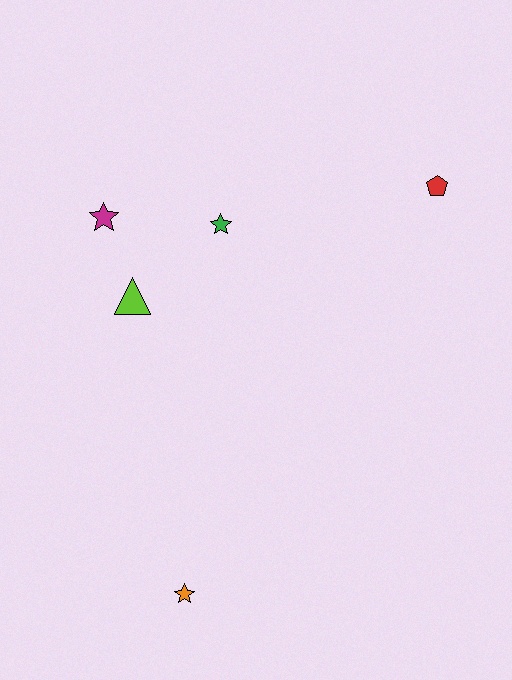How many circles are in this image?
There are no circles.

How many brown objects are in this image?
There are no brown objects.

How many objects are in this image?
There are 5 objects.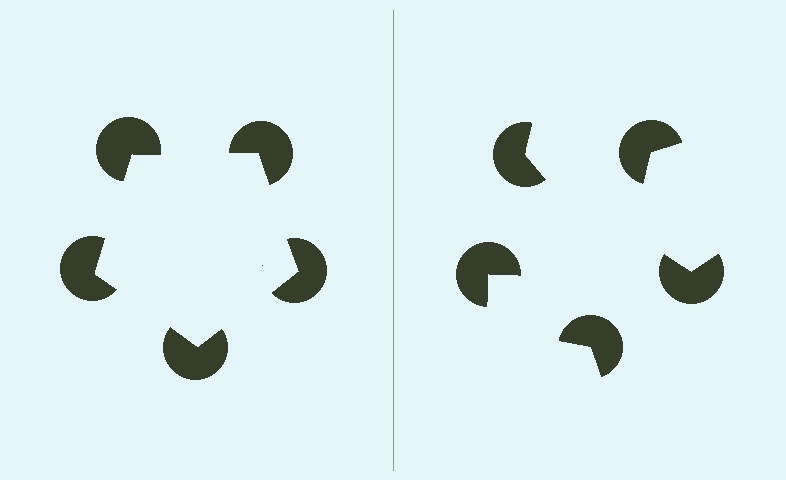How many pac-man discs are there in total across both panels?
10 — 5 on each side.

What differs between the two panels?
The pac-man discs are positioned identically on both sides; only the wedge orientations differ. On the left they align to a pentagon; on the right they are misaligned.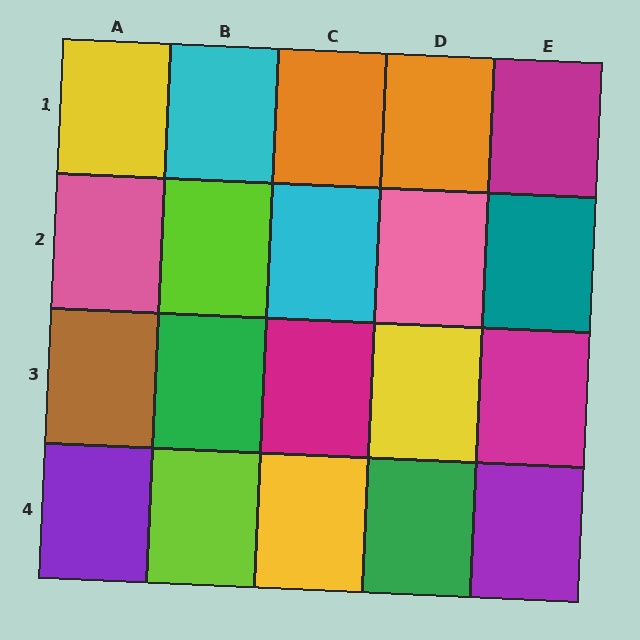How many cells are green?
2 cells are green.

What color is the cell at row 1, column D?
Orange.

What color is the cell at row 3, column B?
Green.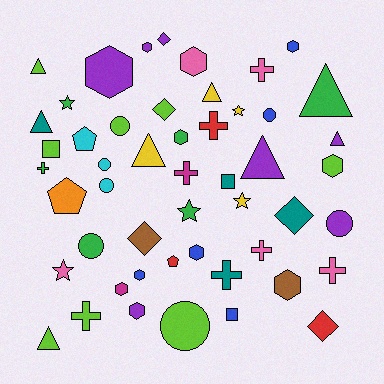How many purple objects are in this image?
There are 7 purple objects.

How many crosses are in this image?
There are 8 crosses.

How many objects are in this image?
There are 50 objects.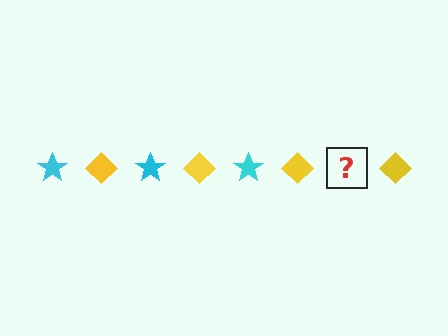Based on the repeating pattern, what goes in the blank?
The blank should be a cyan star.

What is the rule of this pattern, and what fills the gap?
The rule is that the pattern alternates between cyan star and yellow diamond. The gap should be filled with a cyan star.